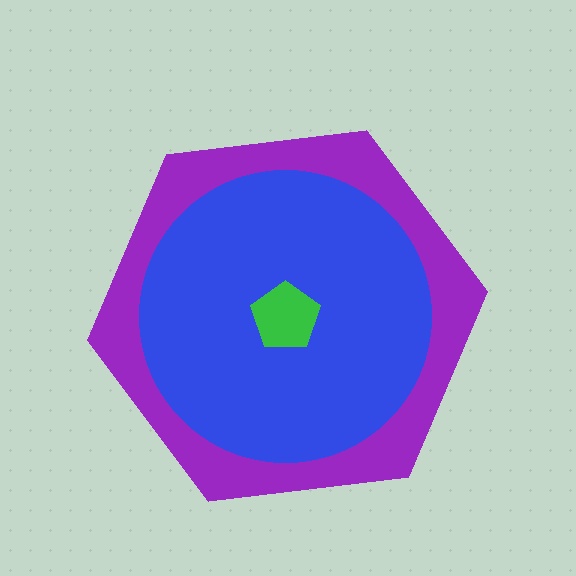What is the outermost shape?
The purple hexagon.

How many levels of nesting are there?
3.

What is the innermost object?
The green pentagon.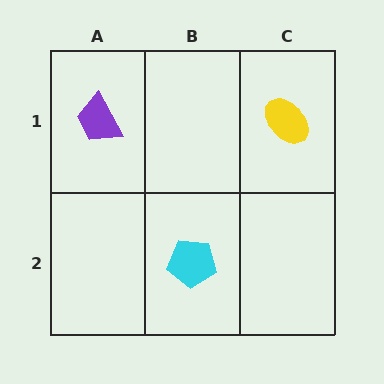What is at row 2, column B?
A cyan pentagon.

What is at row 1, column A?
A purple trapezoid.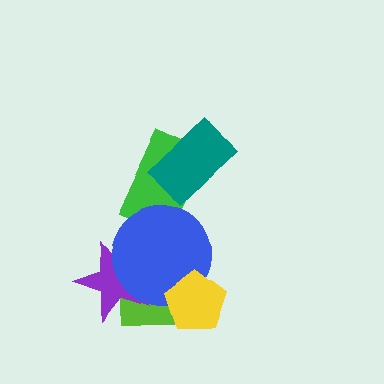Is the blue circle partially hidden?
Yes, it is partially covered by another shape.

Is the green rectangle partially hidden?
Yes, it is partially covered by another shape.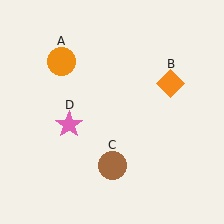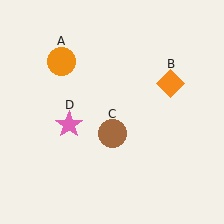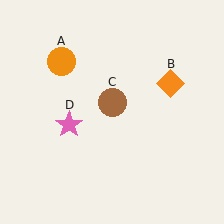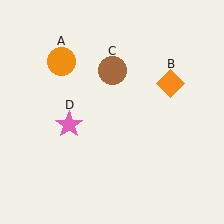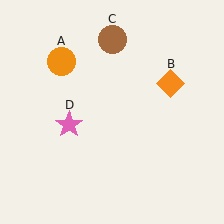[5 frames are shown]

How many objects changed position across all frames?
1 object changed position: brown circle (object C).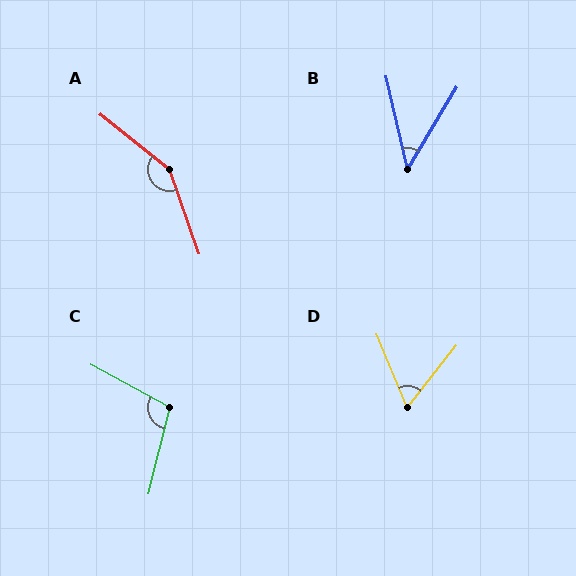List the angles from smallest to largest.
B (44°), D (61°), C (104°), A (148°).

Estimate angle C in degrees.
Approximately 104 degrees.